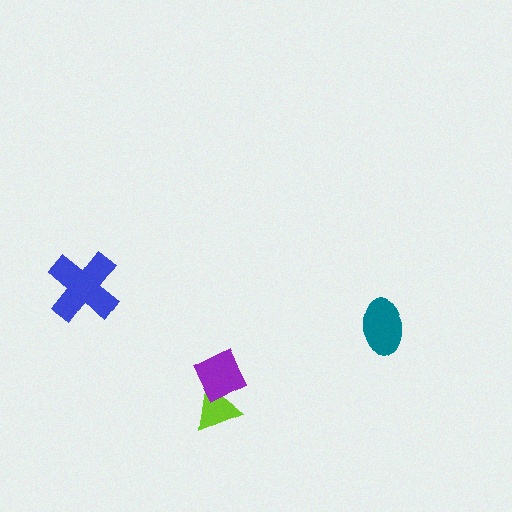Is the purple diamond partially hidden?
No, no other shape covers it.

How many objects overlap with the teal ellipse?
0 objects overlap with the teal ellipse.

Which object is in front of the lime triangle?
The purple diamond is in front of the lime triangle.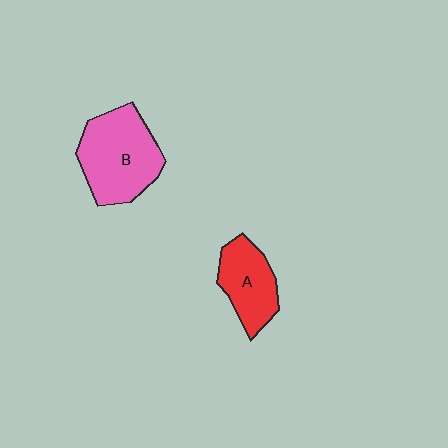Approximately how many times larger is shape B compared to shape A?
Approximately 1.5 times.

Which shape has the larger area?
Shape B (pink).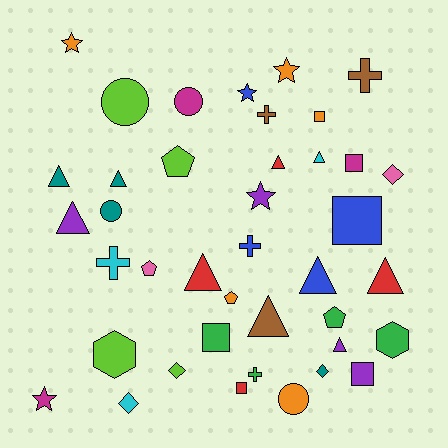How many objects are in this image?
There are 40 objects.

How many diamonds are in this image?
There are 4 diamonds.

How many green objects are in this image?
There are 4 green objects.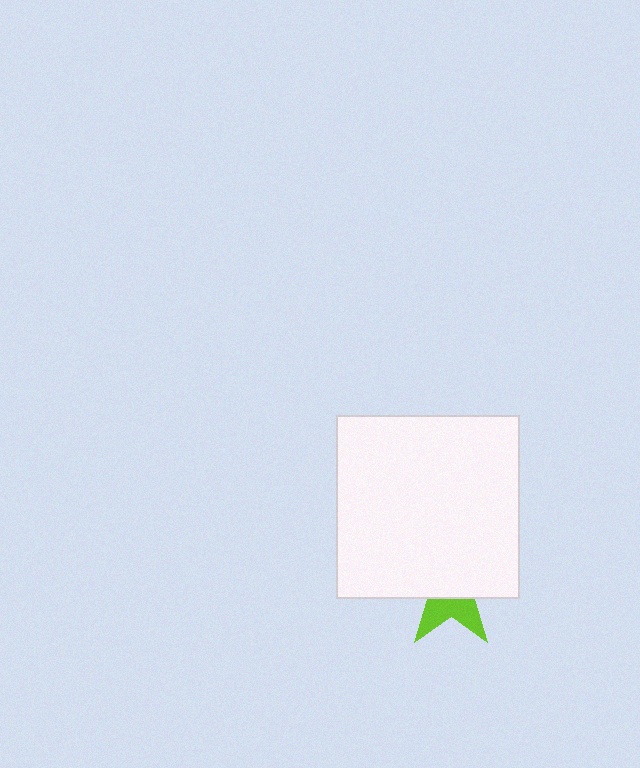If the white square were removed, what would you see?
You would see the complete lime star.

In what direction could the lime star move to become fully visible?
The lime star could move down. That would shift it out from behind the white square entirely.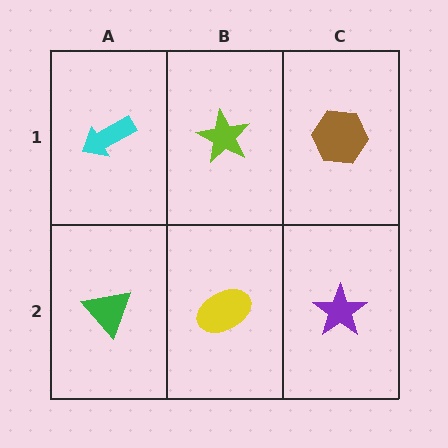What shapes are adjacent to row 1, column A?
A green triangle (row 2, column A), a lime star (row 1, column B).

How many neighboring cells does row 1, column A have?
2.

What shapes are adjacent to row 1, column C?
A purple star (row 2, column C), a lime star (row 1, column B).